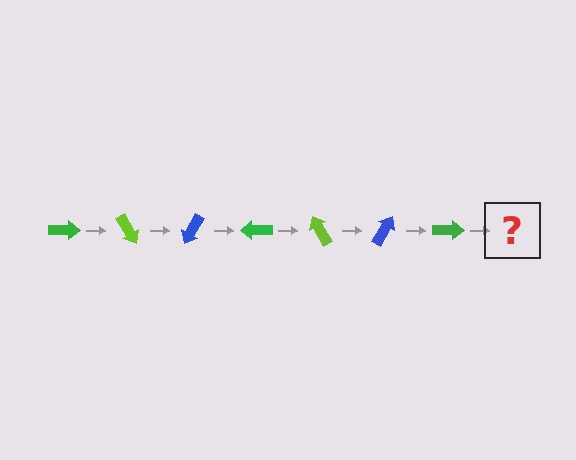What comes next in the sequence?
The next element should be a lime arrow, rotated 420 degrees from the start.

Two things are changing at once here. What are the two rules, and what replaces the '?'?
The two rules are that it rotates 60 degrees each step and the color cycles through green, lime, and blue. The '?' should be a lime arrow, rotated 420 degrees from the start.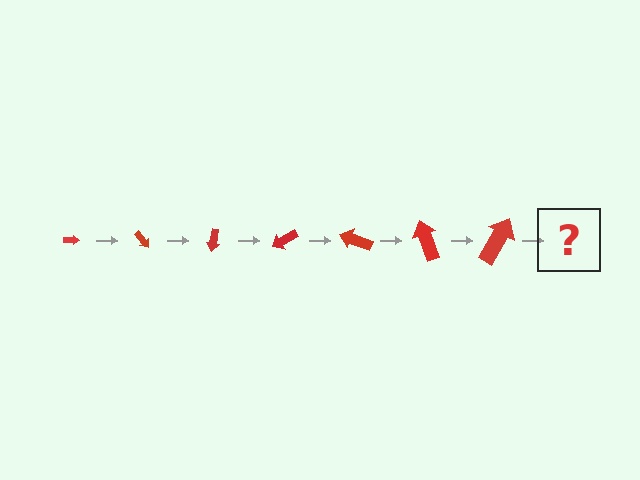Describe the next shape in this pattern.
It should be an arrow, larger than the previous one and rotated 350 degrees from the start.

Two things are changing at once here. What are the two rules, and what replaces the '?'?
The two rules are that the arrow grows larger each step and it rotates 50 degrees each step. The '?' should be an arrow, larger than the previous one and rotated 350 degrees from the start.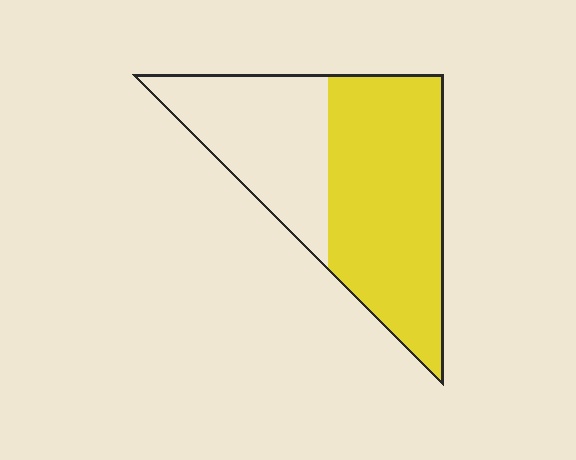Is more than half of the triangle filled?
Yes.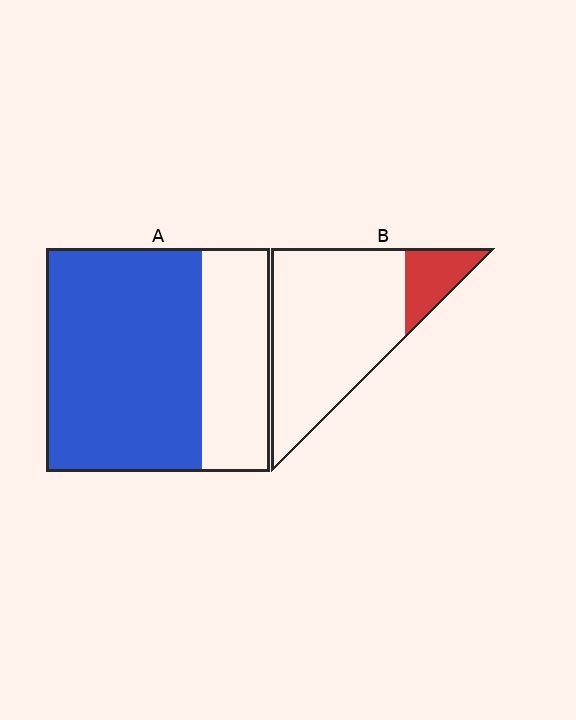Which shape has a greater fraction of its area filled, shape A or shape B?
Shape A.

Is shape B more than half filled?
No.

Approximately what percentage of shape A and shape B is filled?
A is approximately 70% and B is approximately 15%.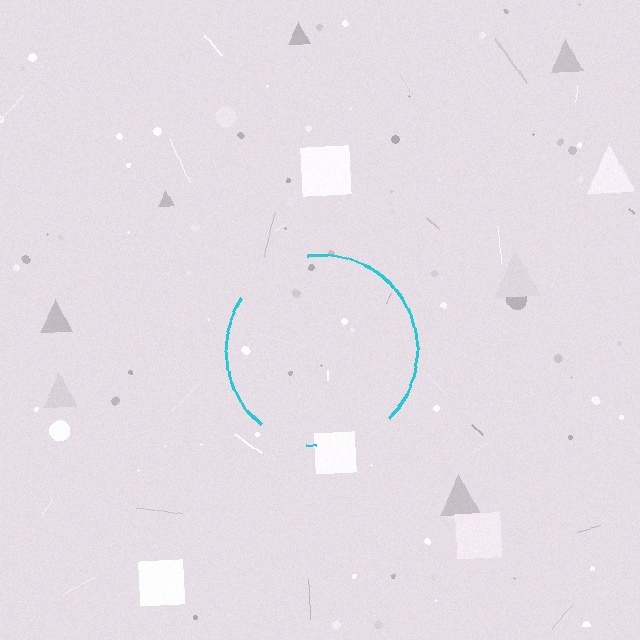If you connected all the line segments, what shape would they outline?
They would outline a circle.